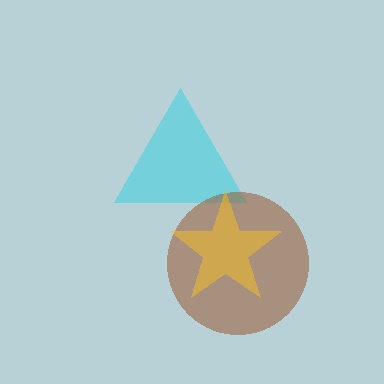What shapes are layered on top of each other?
The layered shapes are: a cyan triangle, a brown circle, a yellow star.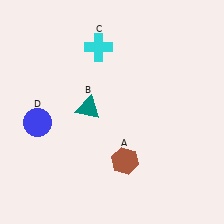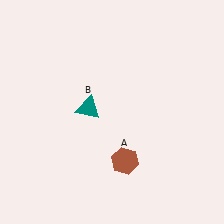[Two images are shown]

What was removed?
The cyan cross (C), the blue circle (D) were removed in Image 2.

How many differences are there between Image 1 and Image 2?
There are 2 differences between the two images.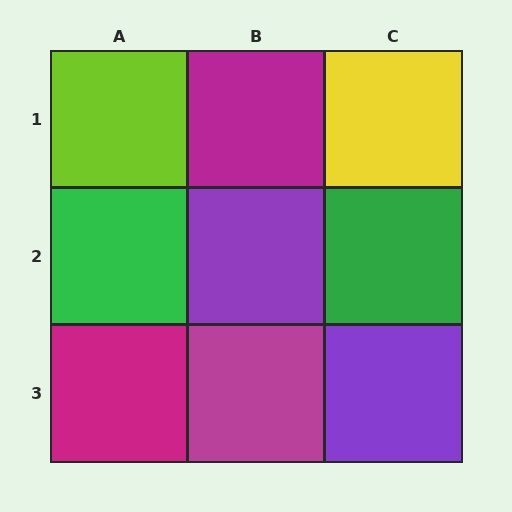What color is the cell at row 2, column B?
Purple.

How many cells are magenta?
3 cells are magenta.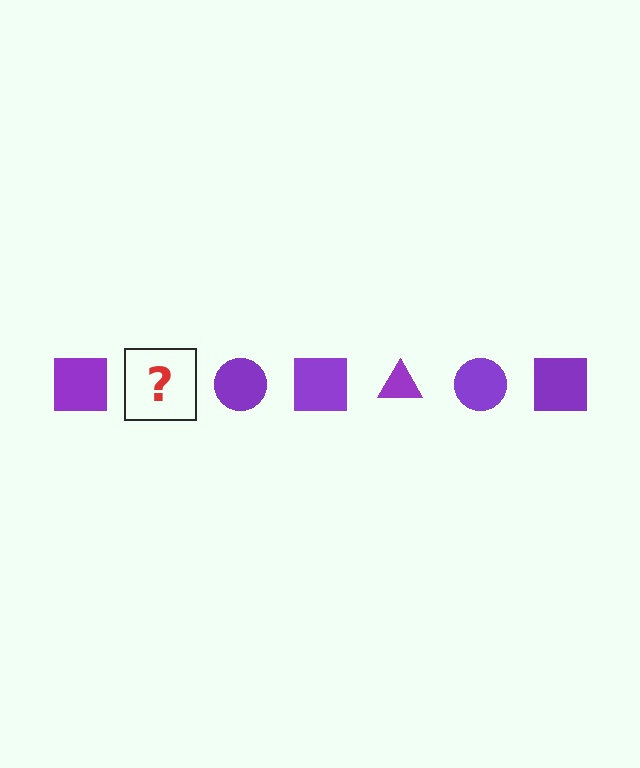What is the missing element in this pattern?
The missing element is a purple triangle.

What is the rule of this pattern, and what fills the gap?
The rule is that the pattern cycles through square, triangle, circle shapes in purple. The gap should be filled with a purple triangle.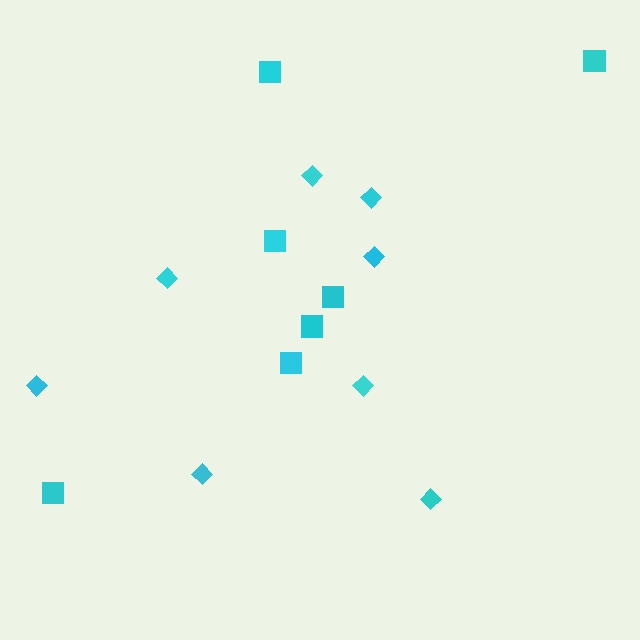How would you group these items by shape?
There are 2 groups: one group of squares (7) and one group of diamonds (8).